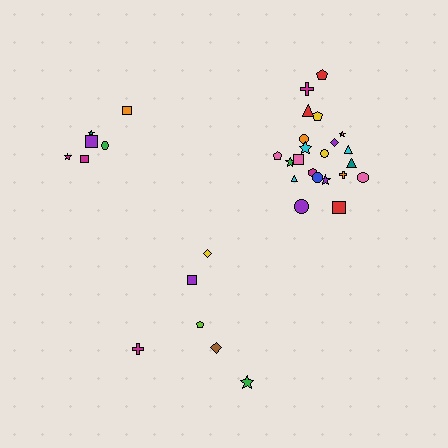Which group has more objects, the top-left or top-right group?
The top-right group.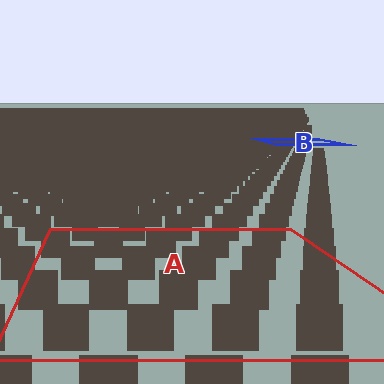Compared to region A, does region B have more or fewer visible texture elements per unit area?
Region B has more texture elements per unit area — they are packed more densely because it is farther away.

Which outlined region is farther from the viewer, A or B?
Region B is farther from the viewer — the texture elements inside it appear smaller and more densely packed.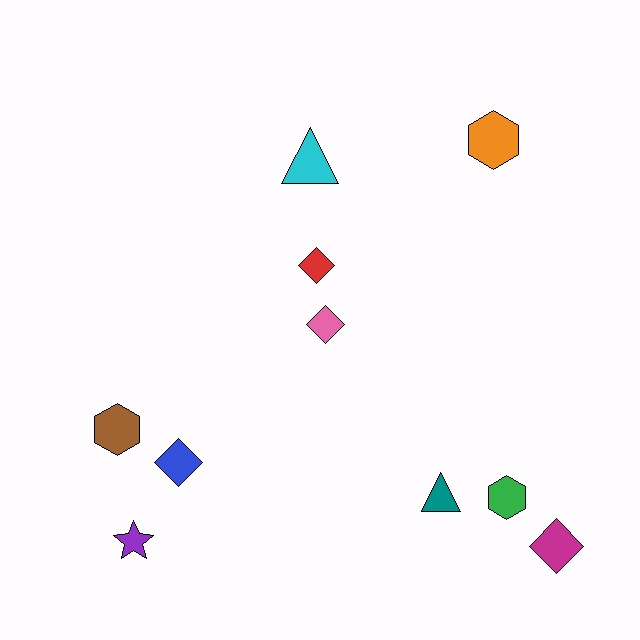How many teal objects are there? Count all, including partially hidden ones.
There is 1 teal object.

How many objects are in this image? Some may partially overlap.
There are 10 objects.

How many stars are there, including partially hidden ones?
There is 1 star.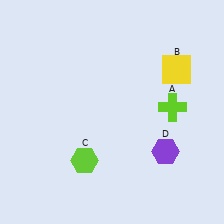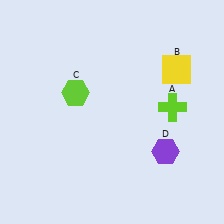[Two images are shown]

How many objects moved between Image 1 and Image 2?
1 object moved between the two images.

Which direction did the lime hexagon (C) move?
The lime hexagon (C) moved up.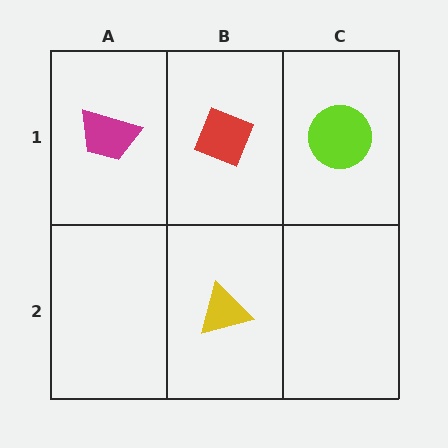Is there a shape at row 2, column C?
No, that cell is empty.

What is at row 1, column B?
A red diamond.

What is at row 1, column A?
A magenta trapezoid.